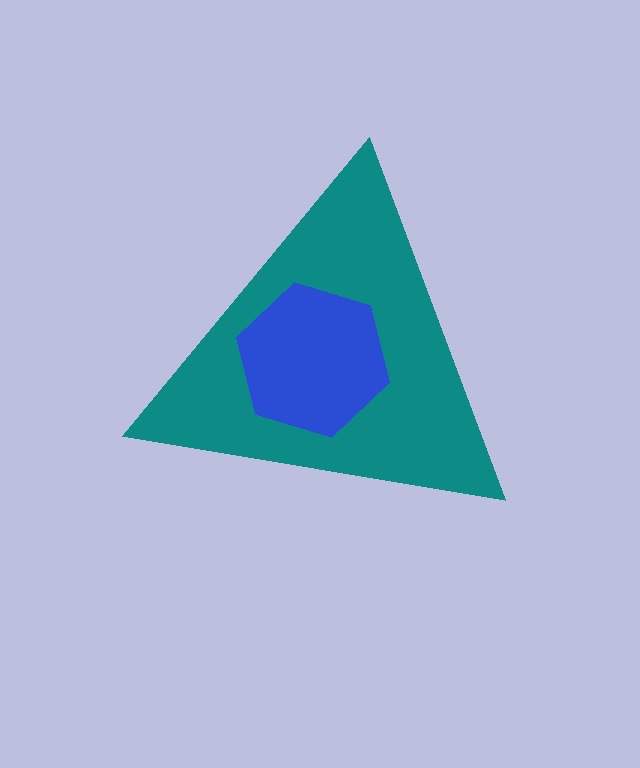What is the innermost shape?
The blue hexagon.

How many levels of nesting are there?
2.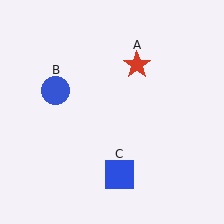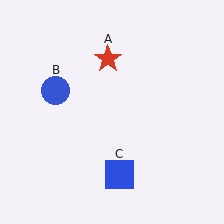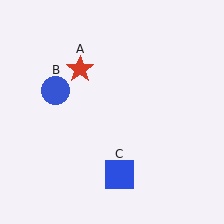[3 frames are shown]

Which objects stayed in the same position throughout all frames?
Blue circle (object B) and blue square (object C) remained stationary.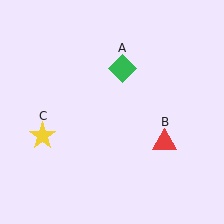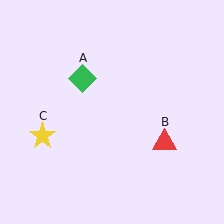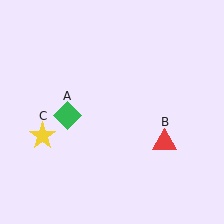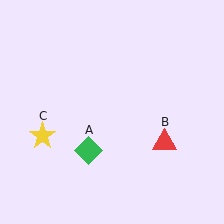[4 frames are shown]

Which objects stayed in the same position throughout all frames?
Red triangle (object B) and yellow star (object C) remained stationary.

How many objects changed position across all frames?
1 object changed position: green diamond (object A).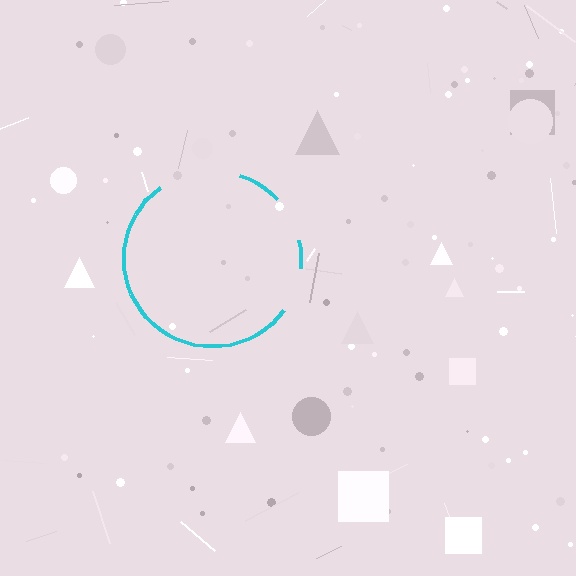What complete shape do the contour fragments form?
The contour fragments form a circle.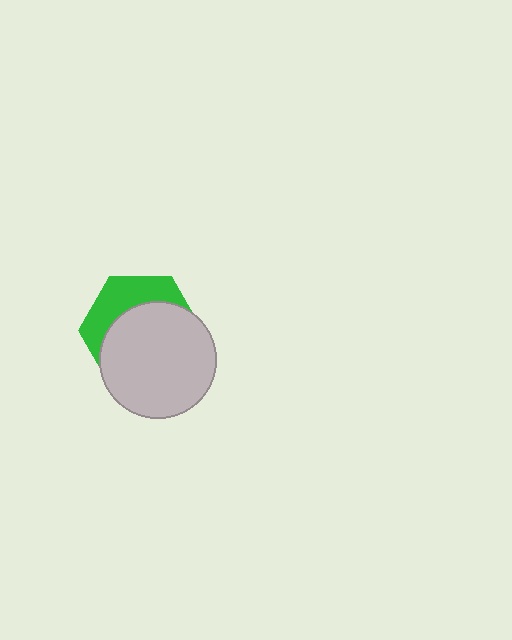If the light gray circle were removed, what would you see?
You would see the complete green hexagon.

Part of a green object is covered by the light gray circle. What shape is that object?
It is a hexagon.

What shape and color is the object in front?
The object in front is a light gray circle.